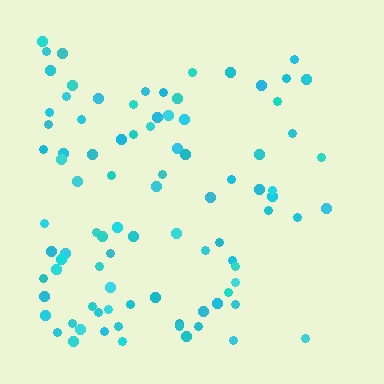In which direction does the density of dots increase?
From right to left, with the left side densest.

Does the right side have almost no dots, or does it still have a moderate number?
Still a moderate number, just noticeably fewer than the left.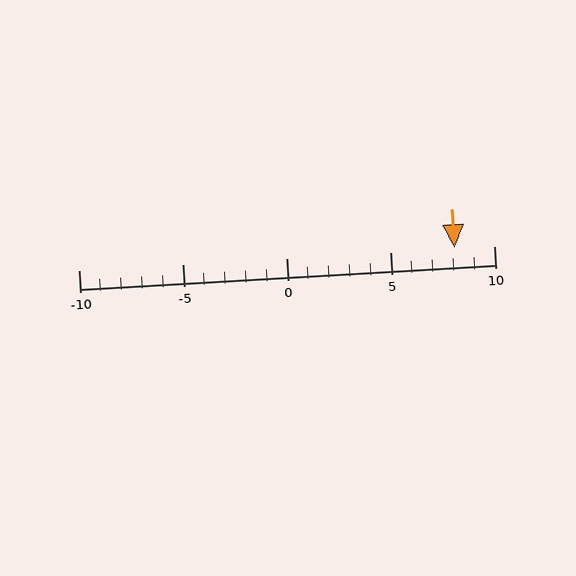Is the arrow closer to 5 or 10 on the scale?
The arrow is closer to 10.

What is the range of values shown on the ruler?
The ruler shows values from -10 to 10.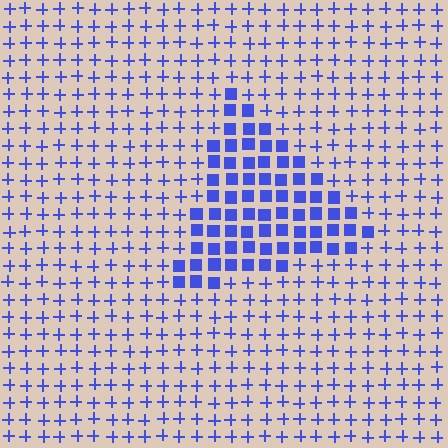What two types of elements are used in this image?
The image uses squares inside the triangle region and plus signs outside it.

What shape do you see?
I see a triangle.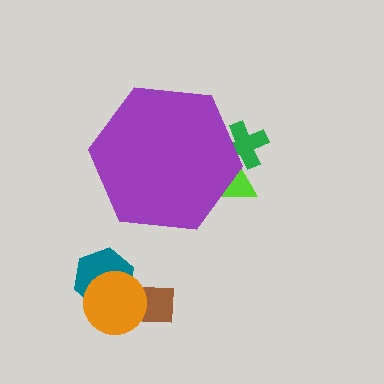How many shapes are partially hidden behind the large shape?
2 shapes are partially hidden.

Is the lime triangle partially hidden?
Yes, the lime triangle is partially hidden behind the purple hexagon.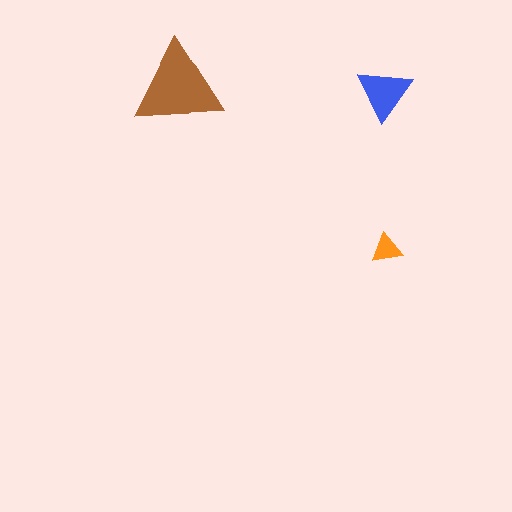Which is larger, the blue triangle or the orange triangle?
The blue one.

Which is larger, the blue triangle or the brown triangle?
The brown one.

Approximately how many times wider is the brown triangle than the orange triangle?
About 3 times wider.